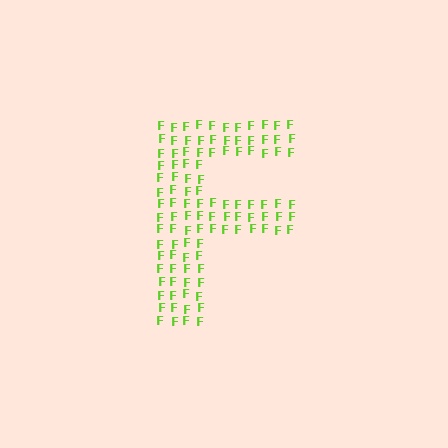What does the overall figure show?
The overall figure shows the letter F.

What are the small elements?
The small elements are letter F's.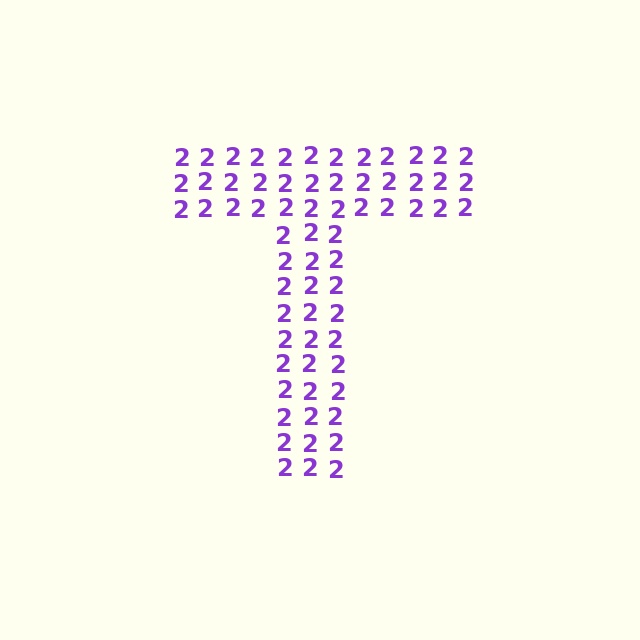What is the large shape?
The large shape is the letter T.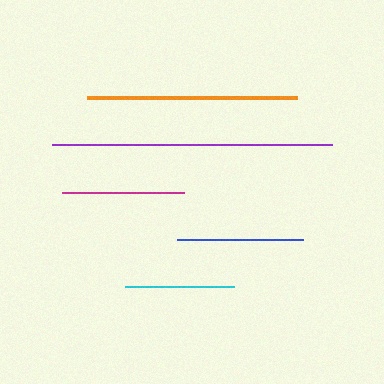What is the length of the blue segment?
The blue segment is approximately 126 pixels long.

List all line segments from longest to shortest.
From longest to shortest: purple, orange, blue, magenta, cyan.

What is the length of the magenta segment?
The magenta segment is approximately 122 pixels long.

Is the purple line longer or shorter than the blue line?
The purple line is longer than the blue line.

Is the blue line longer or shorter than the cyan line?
The blue line is longer than the cyan line.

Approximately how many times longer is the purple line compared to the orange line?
The purple line is approximately 1.3 times the length of the orange line.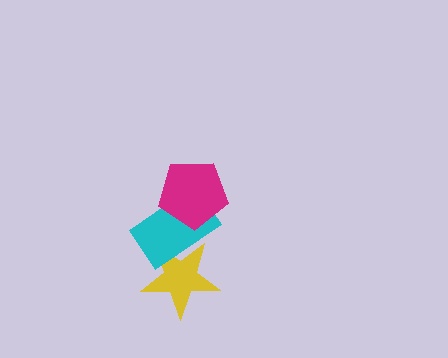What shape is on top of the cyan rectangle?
The magenta pentagon is on top of the cyan rectangle.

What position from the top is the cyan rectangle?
The cyan rectangle is 2nd from the top.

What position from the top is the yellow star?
The yellow star is 3rd from the top.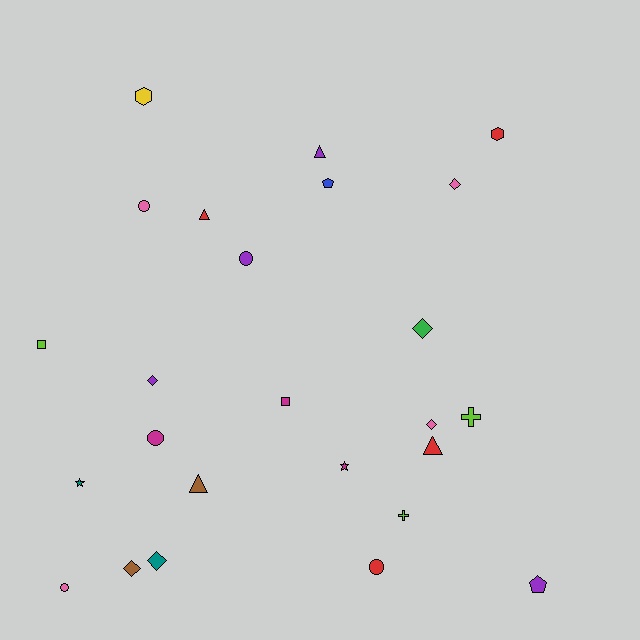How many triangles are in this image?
There are 4 triangles.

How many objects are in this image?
There are 25 objects.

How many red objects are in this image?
There are 4 red objects.